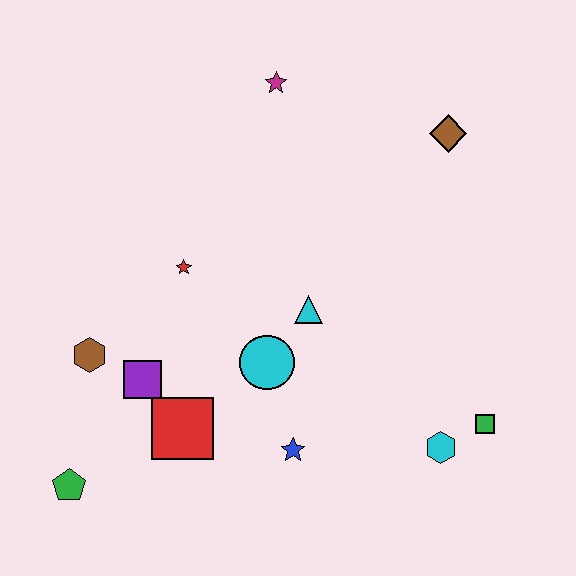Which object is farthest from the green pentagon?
The brown diamond is farthest from the green pentagon.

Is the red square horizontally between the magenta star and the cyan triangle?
No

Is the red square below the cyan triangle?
Yes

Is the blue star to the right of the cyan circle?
Yes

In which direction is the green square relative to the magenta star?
The green square is below the magenta star.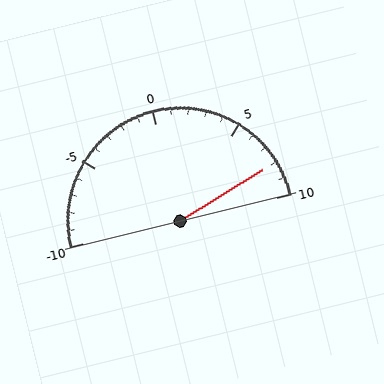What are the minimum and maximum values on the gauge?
The gauge ranges from -10 to 10.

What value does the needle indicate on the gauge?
The needle indicates approximately 8.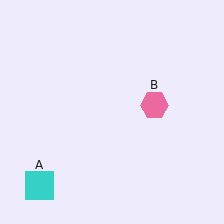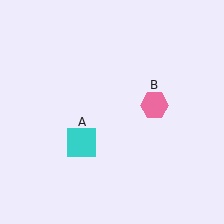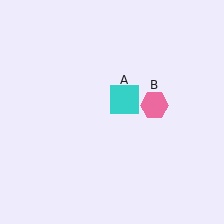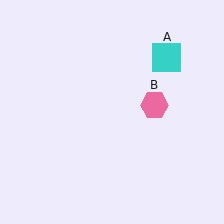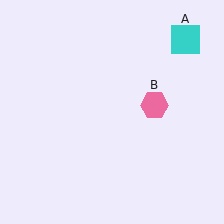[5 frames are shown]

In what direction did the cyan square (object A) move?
The cyan square (object A) moved up and to the right.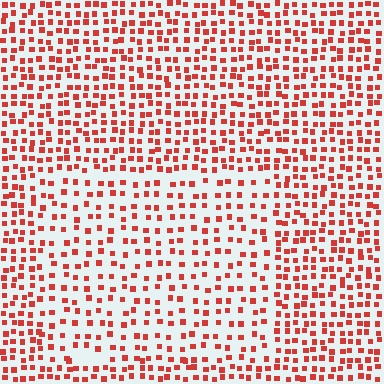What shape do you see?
I see a rectangle.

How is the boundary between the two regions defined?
The boundary is defined by a change in element density (approximately 1.7x ratio). All elements are the same color, size, and shape.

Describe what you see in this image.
The image contains small red elements arranged at two different densities. A rectangle-shaped region is visible where the elements are less densely packed than the surrounding area.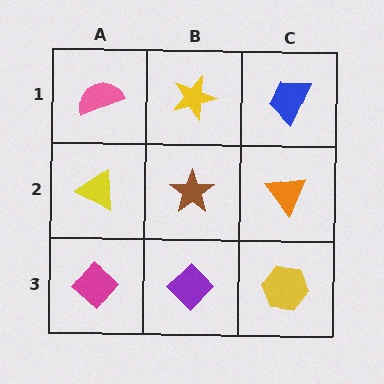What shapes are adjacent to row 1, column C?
An orange triangle (row 2, column C), a yellow star (row 1, column B).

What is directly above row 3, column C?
An orange triangle.